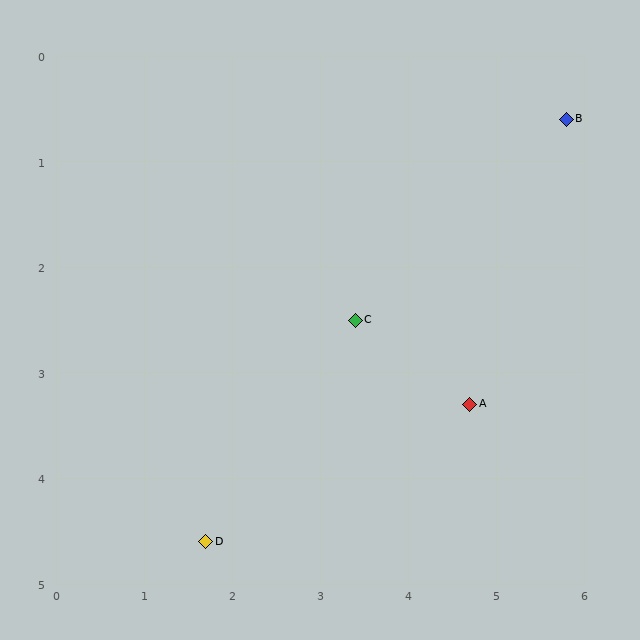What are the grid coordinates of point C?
Point C is at approximately (3.4, 2.5).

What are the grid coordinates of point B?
Point B is at approximately (5.8, 0.6).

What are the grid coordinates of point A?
Point A is at approximately (4.7, 3.3).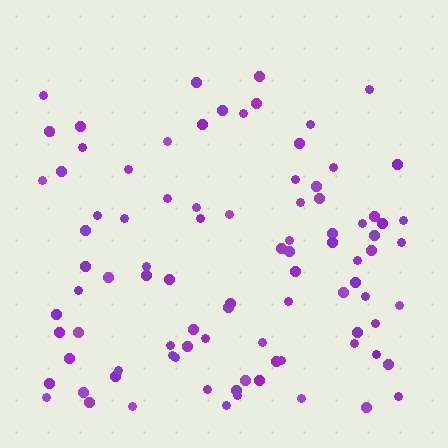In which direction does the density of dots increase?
From top to bottom, with the bottom side densest.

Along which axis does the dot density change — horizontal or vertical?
Vertical.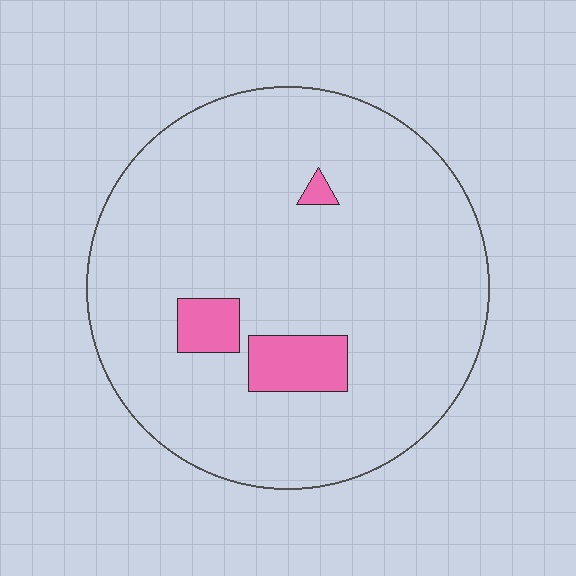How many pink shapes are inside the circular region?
3.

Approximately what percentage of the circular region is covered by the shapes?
Approximately 10%.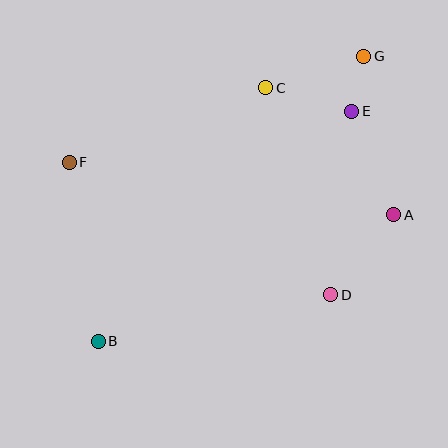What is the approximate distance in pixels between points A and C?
The distance between A and C is approximately 180 pixels.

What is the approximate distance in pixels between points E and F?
The distance between E and F is approximately 287 pixels.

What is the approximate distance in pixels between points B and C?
The distance between B and C is approximately 304 pixels.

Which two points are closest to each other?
Points E and G are closest to each other.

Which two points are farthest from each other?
Points B and G are farthest from each other.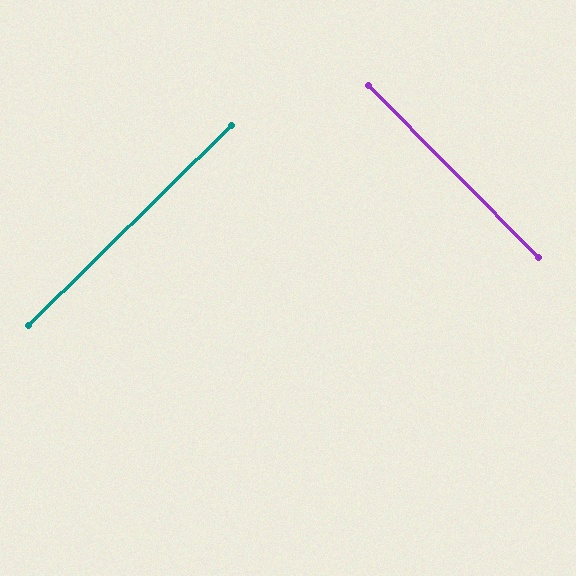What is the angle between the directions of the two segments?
Approximately 90 degrees.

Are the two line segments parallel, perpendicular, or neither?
Perpendicular — they meet at approximately 90°.